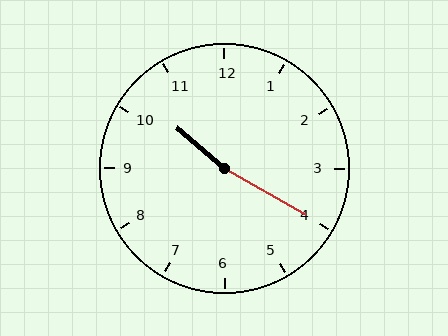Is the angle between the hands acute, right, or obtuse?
It is obtuse.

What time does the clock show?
10:20.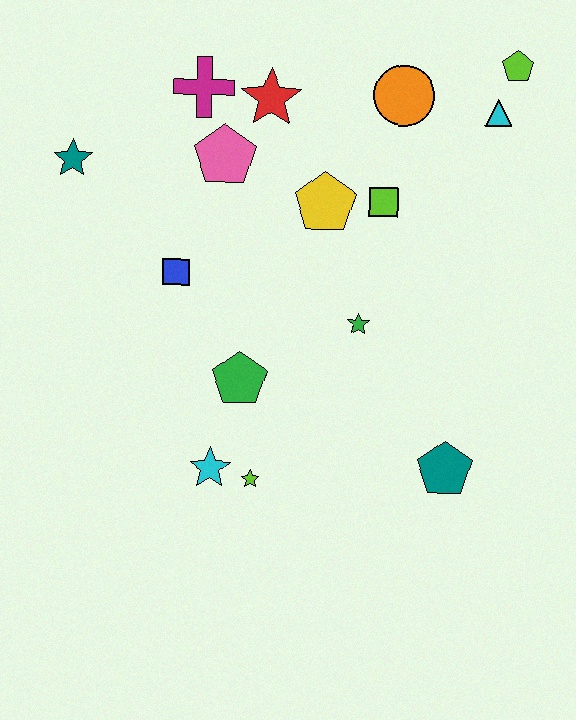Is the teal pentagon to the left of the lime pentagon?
Yes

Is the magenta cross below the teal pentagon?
No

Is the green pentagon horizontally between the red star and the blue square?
Yes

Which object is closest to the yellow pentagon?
The lime square is closest to the yellow pentagon.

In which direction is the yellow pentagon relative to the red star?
The yellow pentagon is below the red star.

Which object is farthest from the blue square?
The lime pentagon is farthest from the blue square.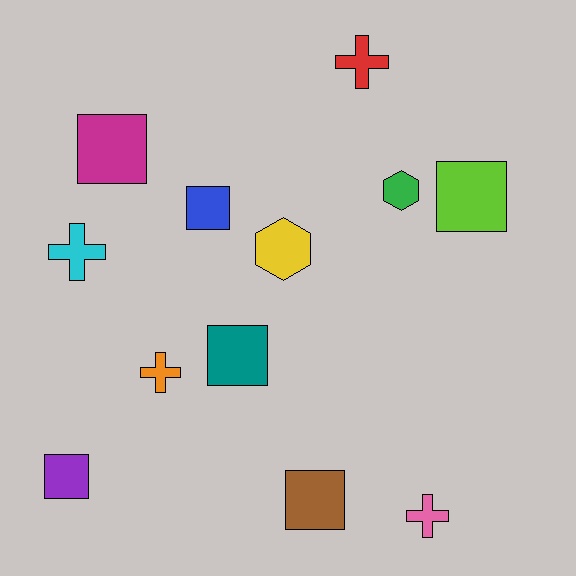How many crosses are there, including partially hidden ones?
There are 4 crosses.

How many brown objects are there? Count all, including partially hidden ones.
There is 1 brown object.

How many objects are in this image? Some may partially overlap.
There are 12 objects.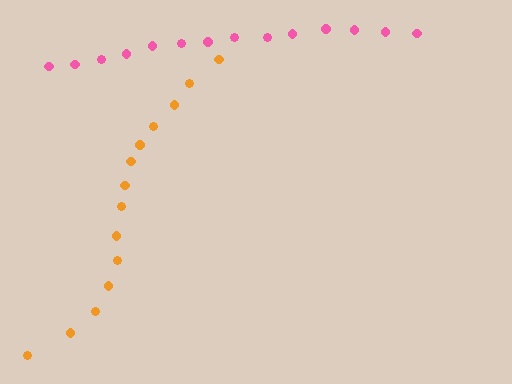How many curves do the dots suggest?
There are 2 distinct paths.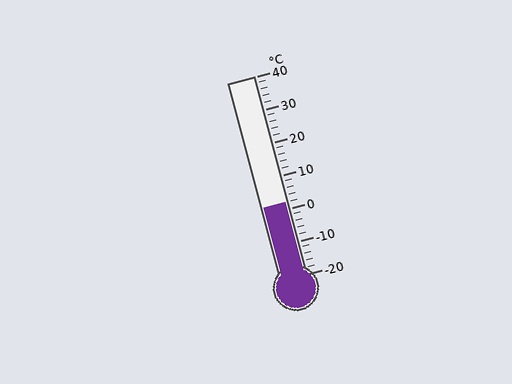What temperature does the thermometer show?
The thermometer shows approximately 2°C.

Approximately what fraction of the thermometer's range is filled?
The thermometer is filled to approximately 35% of its range.